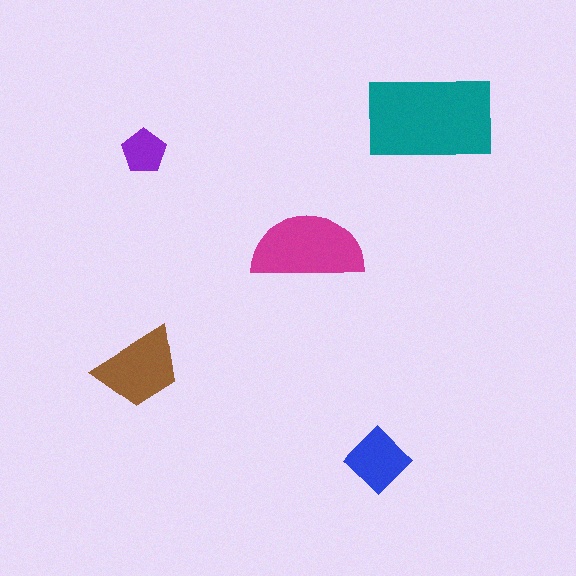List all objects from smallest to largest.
The purple pentagon, the blue diamond, the brown trapezoid, the magenta semicircle, the teal rectangle.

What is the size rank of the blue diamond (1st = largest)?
4th.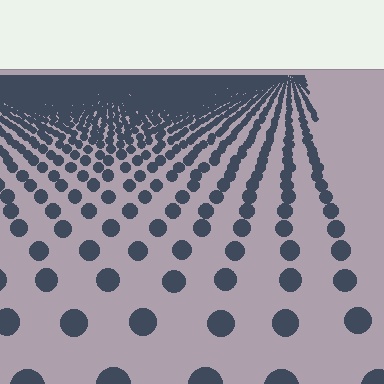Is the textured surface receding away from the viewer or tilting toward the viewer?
The surface is receding away from the viewer. Texture elements get smaller and denser toward the top.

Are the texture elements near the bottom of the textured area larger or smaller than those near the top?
Larger. Near the bottom, elements are closer to the viewer and appear at a bigger on-screen size.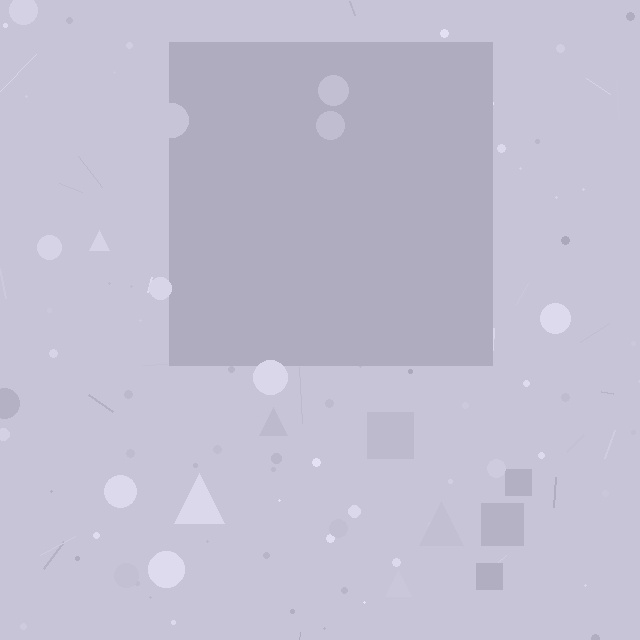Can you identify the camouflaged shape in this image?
The camouflaged shape is a square.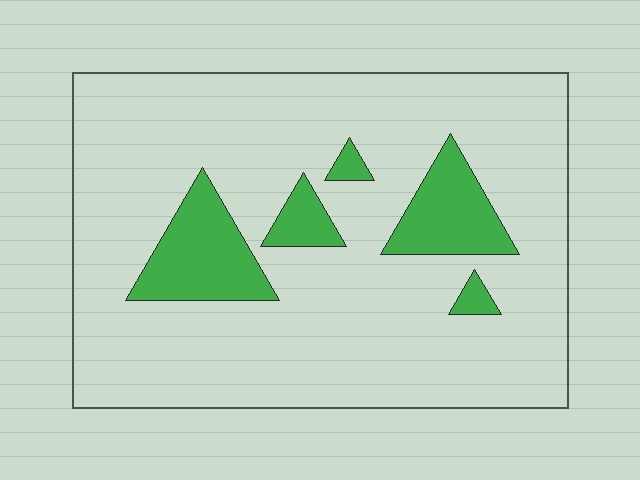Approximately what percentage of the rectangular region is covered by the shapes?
Approximately 15%.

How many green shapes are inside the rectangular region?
5.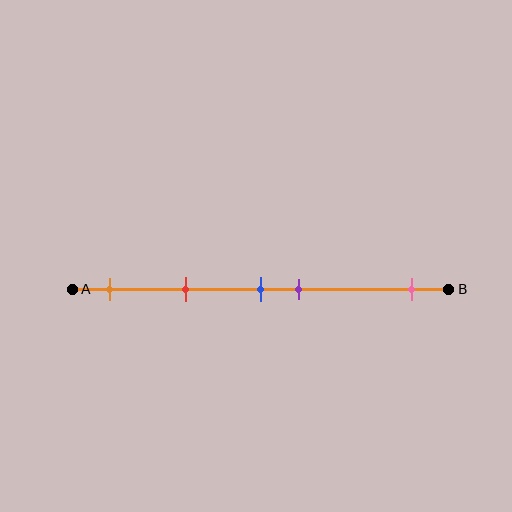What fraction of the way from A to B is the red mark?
The red mark is approximately 30% (0.3) of the way from A to B.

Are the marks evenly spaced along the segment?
No, the marks are not evenly spaced.